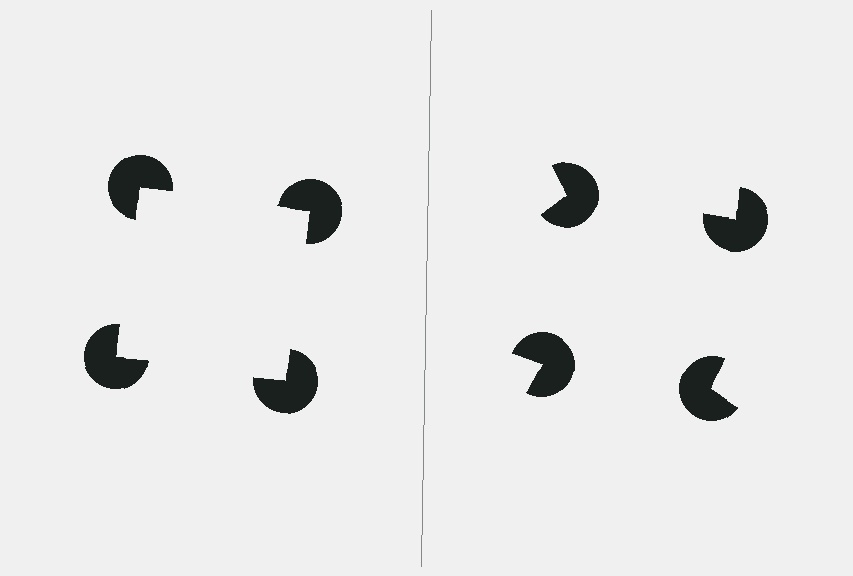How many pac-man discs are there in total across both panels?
8 — 4 on each side.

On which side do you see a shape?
An illusory square appears on the left side. On the right side the wedge cuts are rotated, so no coherent shape forms.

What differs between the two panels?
The pac-man discs are positioned identically on both sides; only the wedge orientations differ. On the left they align to a square; on the right they are misaligned.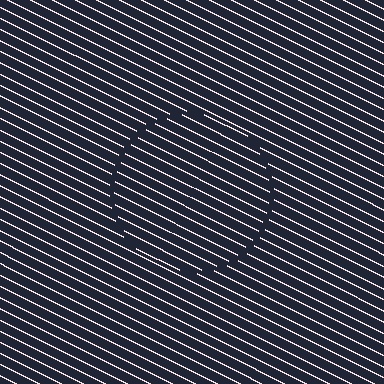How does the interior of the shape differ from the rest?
The interior of the shape contains the same grating, shifted by half a period — the contour is defined by the phase discontinuity where line-ends from the inner and outer gratings abut.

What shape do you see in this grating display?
An illusory circle. The interior of the shape contains the same grating, shifted by half a period — the contour is defined by the phase discontinuity where line-ends from the inner and outer gratings abut.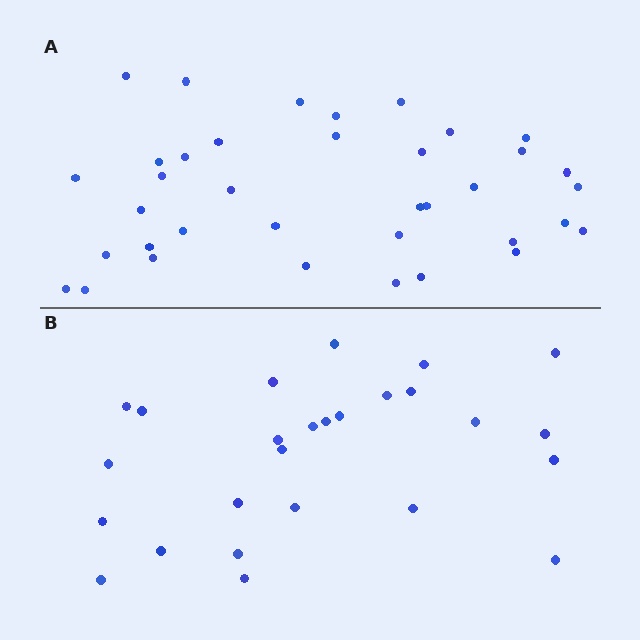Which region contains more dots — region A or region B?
Region A (the top region) has more dots.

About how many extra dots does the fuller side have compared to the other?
Region A has roughly 12 or so more dots than region B.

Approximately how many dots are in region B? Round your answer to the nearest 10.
About 30 dots. (The exact count is 26, which rounds to 30.)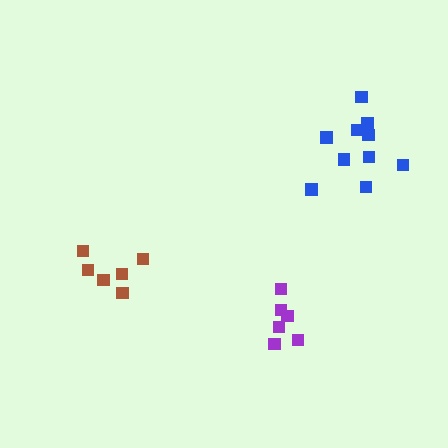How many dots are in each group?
Group 1: 6 dots, Group 2: 10 dots, Group 3: 6 dots (22 total).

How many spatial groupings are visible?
There are 3 spatial groupings.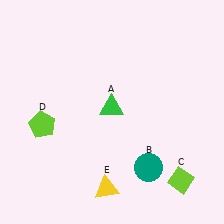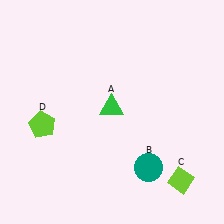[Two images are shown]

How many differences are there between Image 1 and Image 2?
There is 1 difference between the two images.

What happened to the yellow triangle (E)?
The yellow triangle (E) was removed in Image 2. It was in the bottom-left area of Image 1.